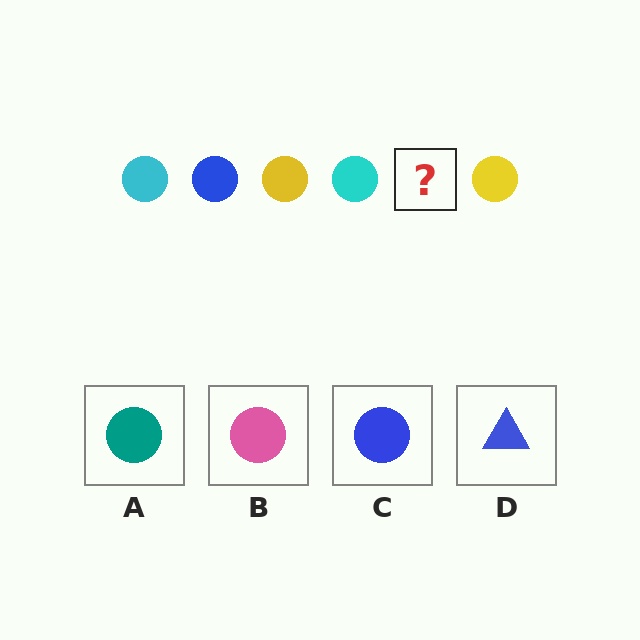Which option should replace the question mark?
Option C.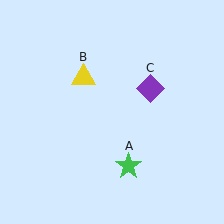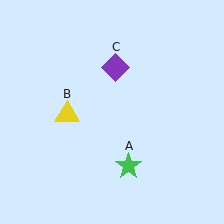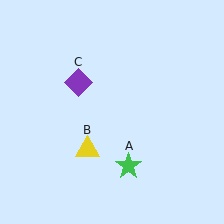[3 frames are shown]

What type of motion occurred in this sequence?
The yellow triangle (object B), purple diamond (object C) rotated counterclockwise around the center of the scene.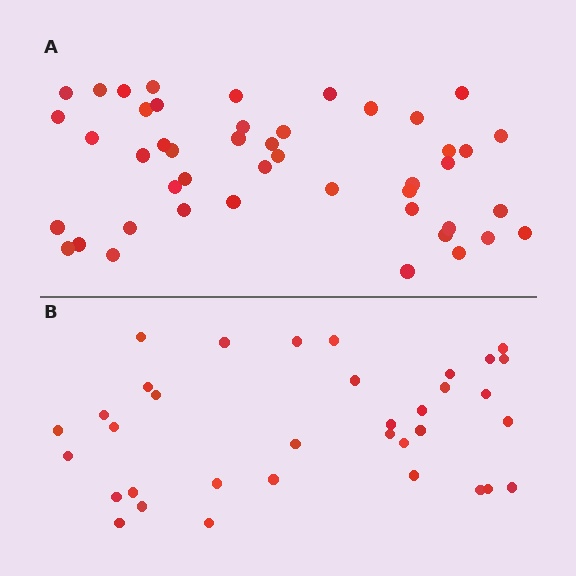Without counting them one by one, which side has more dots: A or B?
Region A (the top region) has more dots.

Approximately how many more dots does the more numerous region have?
Region A has roughly 12 or so more dots than region B.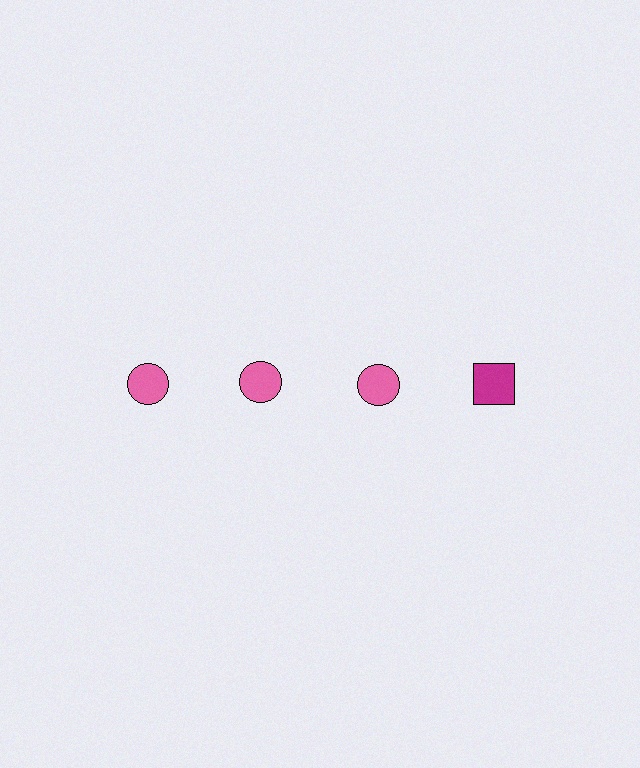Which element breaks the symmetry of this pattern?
The magenta square in the top row, second from right column breaks the symmetry. All other shapes are pink circles.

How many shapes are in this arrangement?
There are 4 shapes arranged in a grid pattern.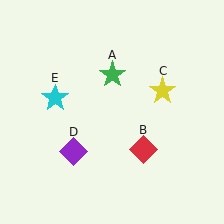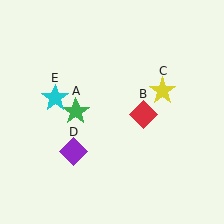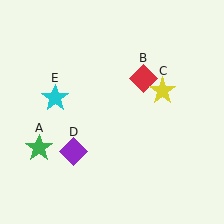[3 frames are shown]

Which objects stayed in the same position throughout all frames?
Yellow star (object C) and purple diamond (object D) and cyan star (object E) remained stationary.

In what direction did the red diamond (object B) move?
The red diamond (object B) moved up.